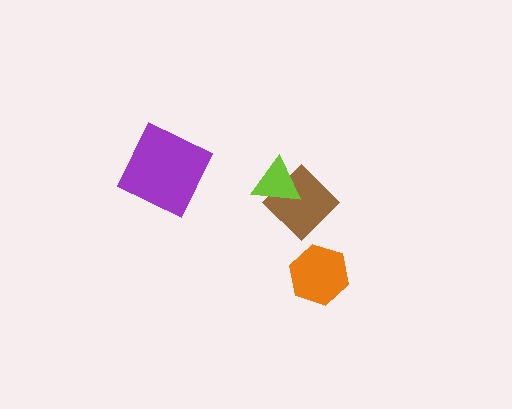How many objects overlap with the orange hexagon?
0 objects overlap with the orange hexagon.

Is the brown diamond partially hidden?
Yes, it is partially covered by another shape.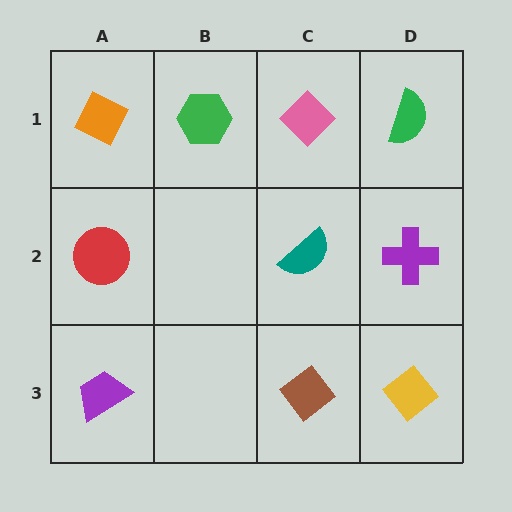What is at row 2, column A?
A red circle.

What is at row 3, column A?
A purple trapezoid.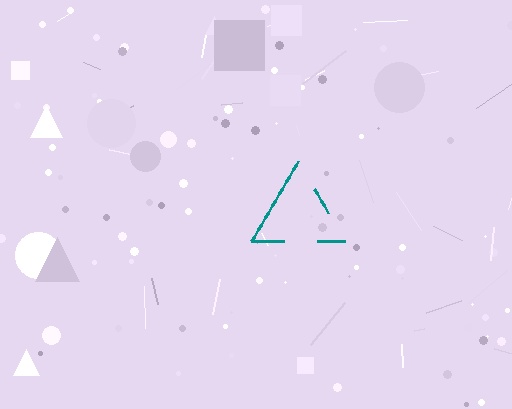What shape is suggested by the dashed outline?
The dashed outline suggests a triangle.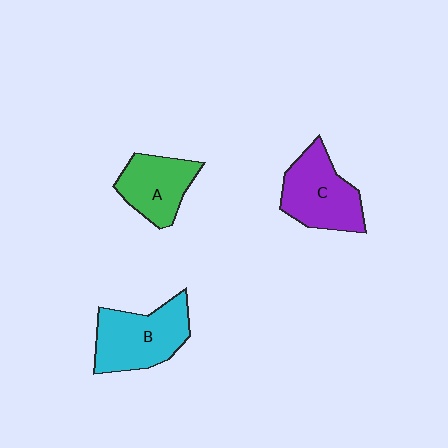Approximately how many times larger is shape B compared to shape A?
Approximately 1.3 times.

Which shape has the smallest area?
Shape A (green).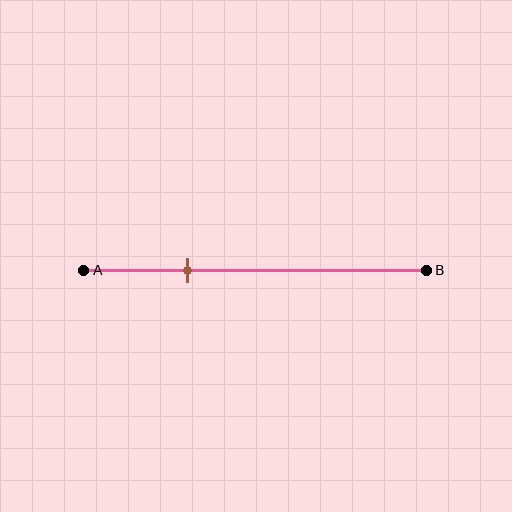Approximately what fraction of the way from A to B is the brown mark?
The brown mark is approximately 30% of the way from A to B.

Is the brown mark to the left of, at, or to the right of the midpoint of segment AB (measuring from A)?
The brown mark is to the left of the midpoint of segment AB.